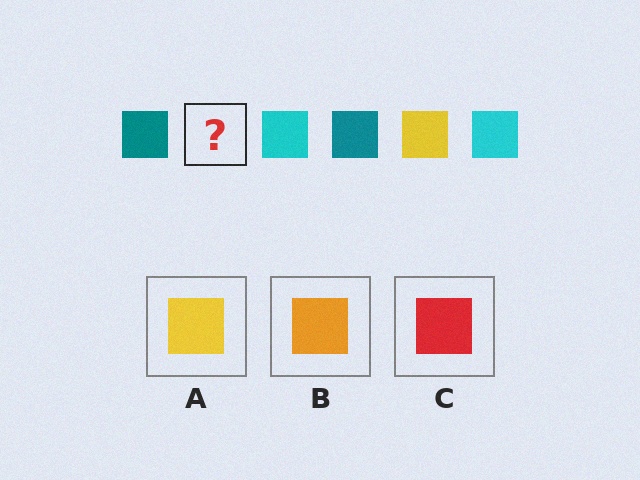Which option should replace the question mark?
Option A.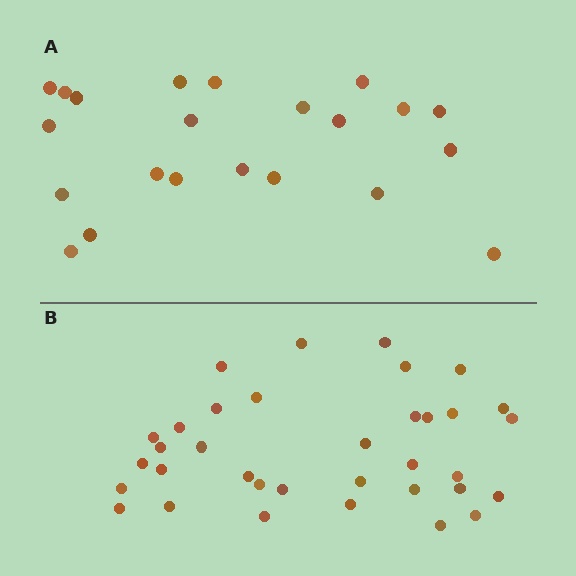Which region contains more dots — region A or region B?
Region B (the bottom region) has more dots.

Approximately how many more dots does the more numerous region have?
Region B has approximately 15 more dots than region A.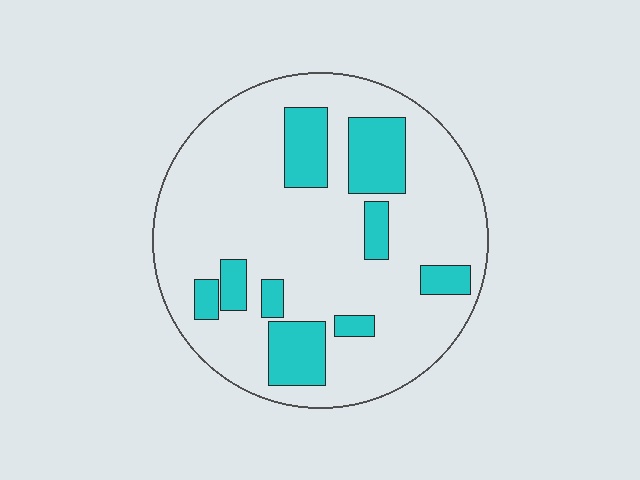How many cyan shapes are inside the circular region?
9.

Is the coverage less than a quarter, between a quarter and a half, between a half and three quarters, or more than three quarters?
Less than a quarter.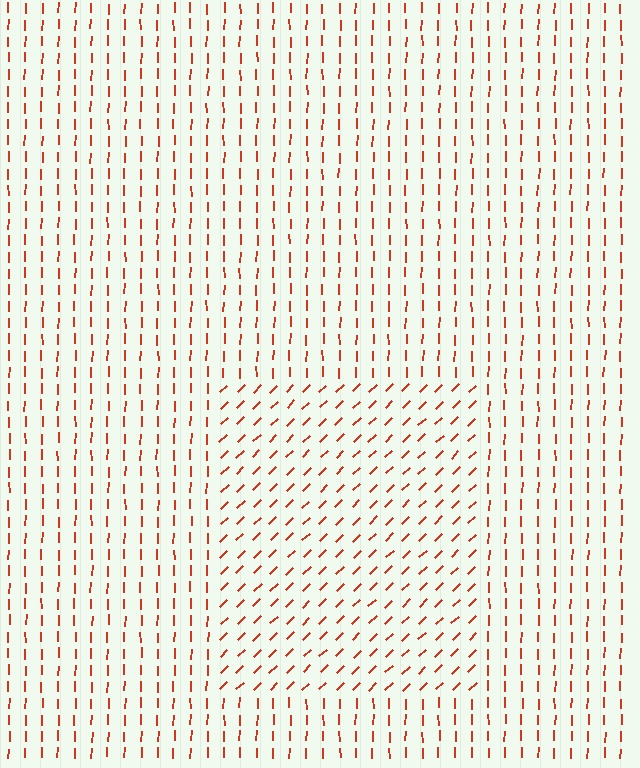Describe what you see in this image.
The image is filled with small red line segments. A rectangle region in the image has lines oriented differently from the surrounding lines, creating a visible texture boundary.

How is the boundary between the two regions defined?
The boundary is defined purely by a change in line orientation (approximately 45 degrees difference). All lines are the same color and thickness.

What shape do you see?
I see a rectangle.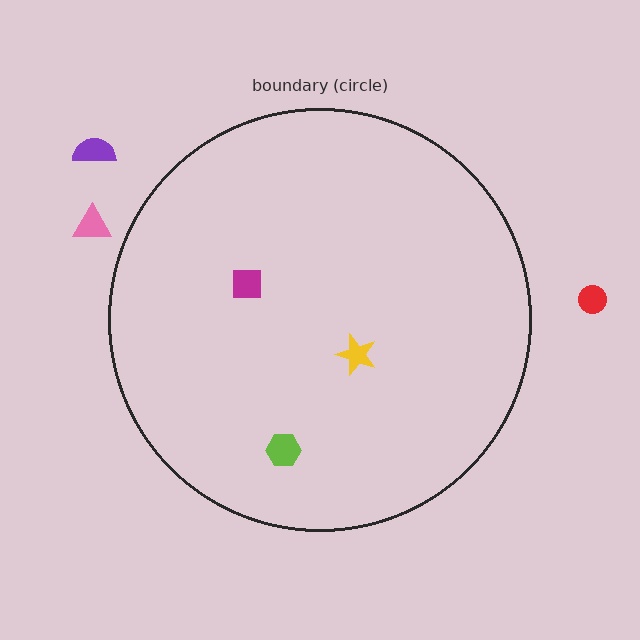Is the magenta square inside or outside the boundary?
Inside.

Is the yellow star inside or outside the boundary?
Inside.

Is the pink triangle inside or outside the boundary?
Outside.